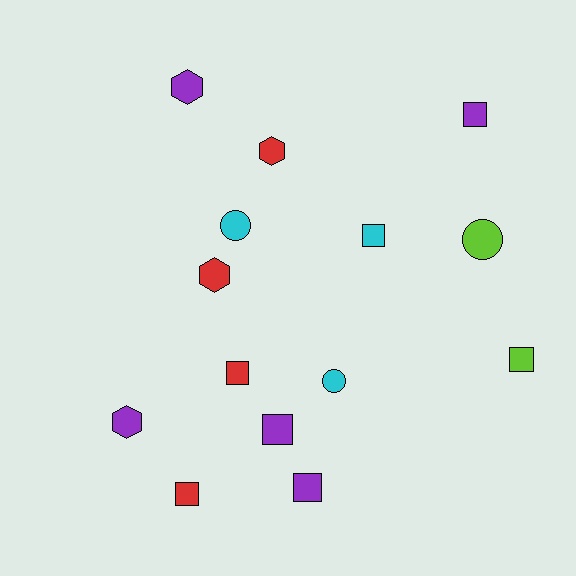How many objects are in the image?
There are 14 objects.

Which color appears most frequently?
Purple, with 5 objects.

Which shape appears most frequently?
Square, with 7 objects.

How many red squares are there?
There are 2 red squares.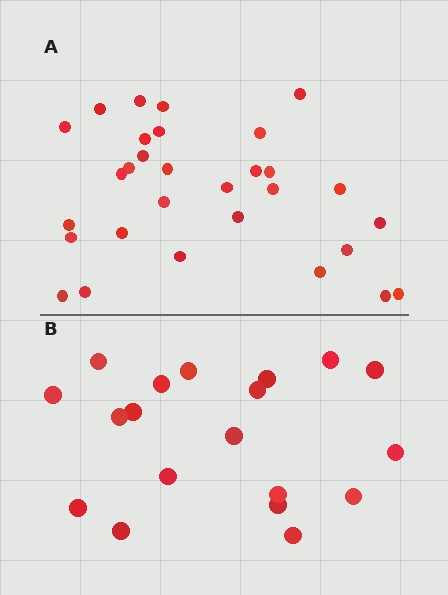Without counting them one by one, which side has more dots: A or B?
Region A (the top region) has more dots.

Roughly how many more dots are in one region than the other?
Region A has roughly 12 or so more dots than region B.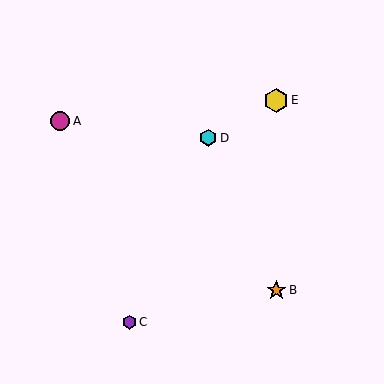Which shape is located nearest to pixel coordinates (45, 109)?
The magenta circle (labeled A) at (60, 121) is nearest to that location.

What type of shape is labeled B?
Shape B is an orange star.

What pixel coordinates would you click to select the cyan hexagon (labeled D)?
Click at (208, 138) to select the cyan hexagon D.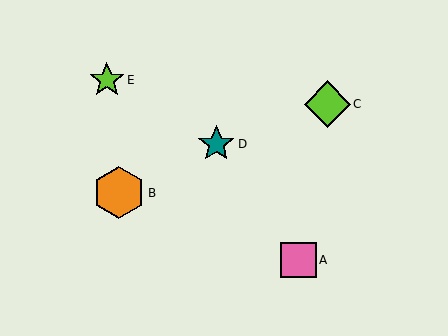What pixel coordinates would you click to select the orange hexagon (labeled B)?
Click at (119, 193) to select the orange hexagon B.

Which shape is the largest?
The orange hexagon (labeled B) is the largest.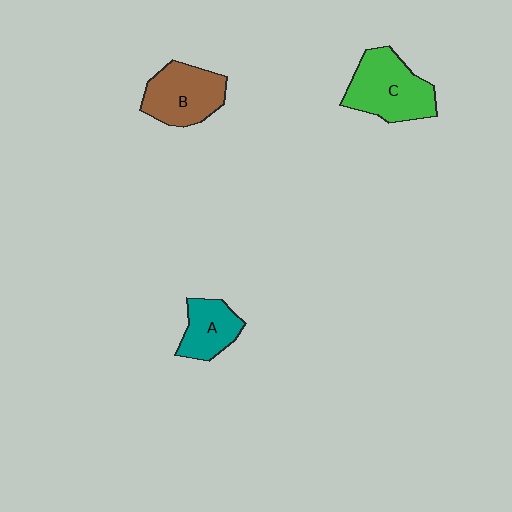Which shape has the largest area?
Shape C (green).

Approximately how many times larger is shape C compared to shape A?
Approximately 1.6 times.